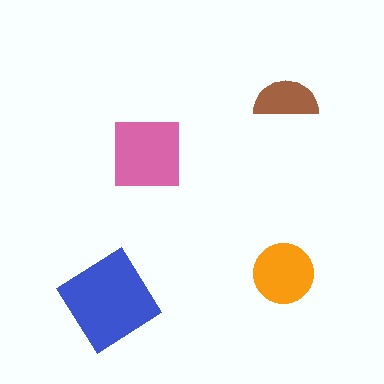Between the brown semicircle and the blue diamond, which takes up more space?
The blue diamond.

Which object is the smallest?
The brown semicircle.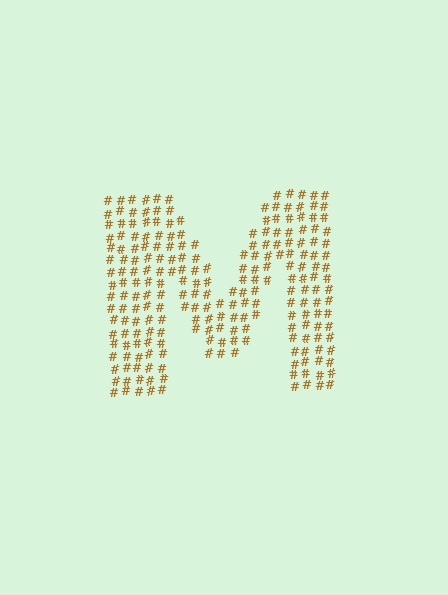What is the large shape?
The large shape is the letter M.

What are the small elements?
The small elements are hash symbols.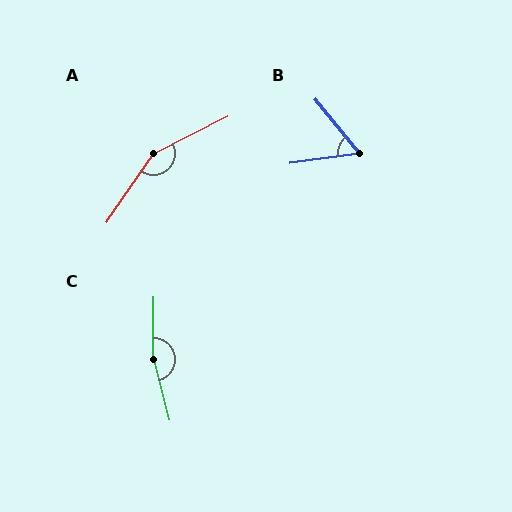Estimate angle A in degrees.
Approximately 151 degrees.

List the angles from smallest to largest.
B (59°), A (151°), C (165°).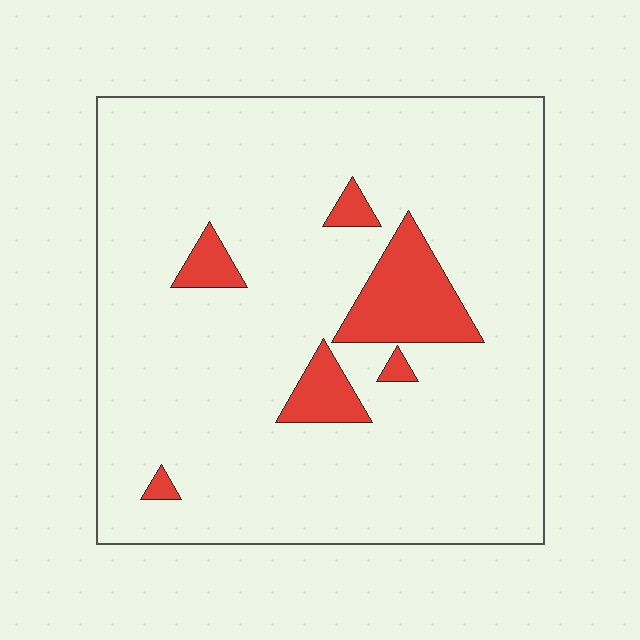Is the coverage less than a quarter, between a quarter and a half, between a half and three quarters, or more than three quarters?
Less than a quarter.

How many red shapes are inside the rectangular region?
6.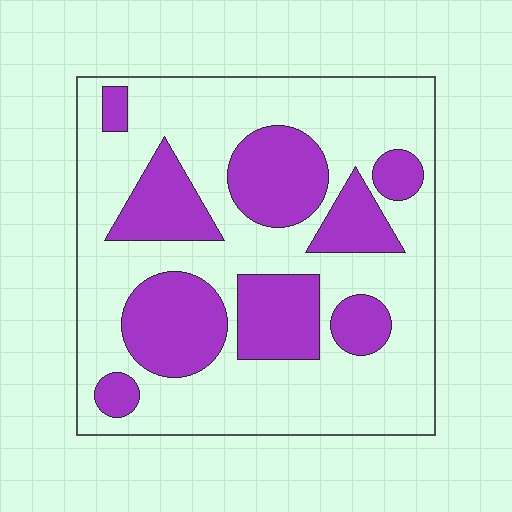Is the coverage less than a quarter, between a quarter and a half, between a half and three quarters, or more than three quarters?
Between a quarter and a half.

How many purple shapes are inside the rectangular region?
9.